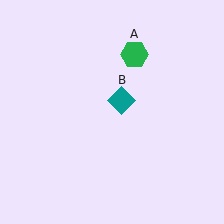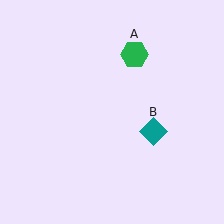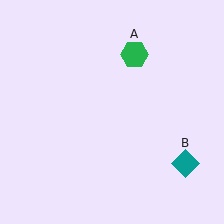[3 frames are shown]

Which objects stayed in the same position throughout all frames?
Green hexagon (object A) remained stationary.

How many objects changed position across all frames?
1 object changed position: teal diamond (object B).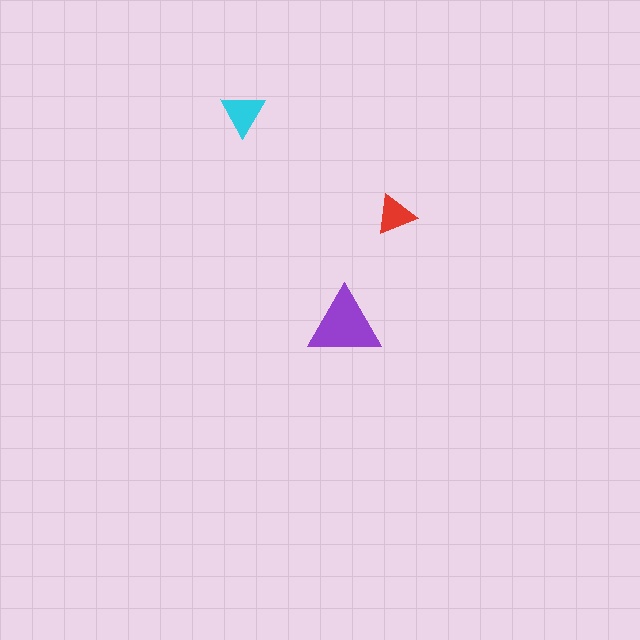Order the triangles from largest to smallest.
the purple one, the cyan one, the red one.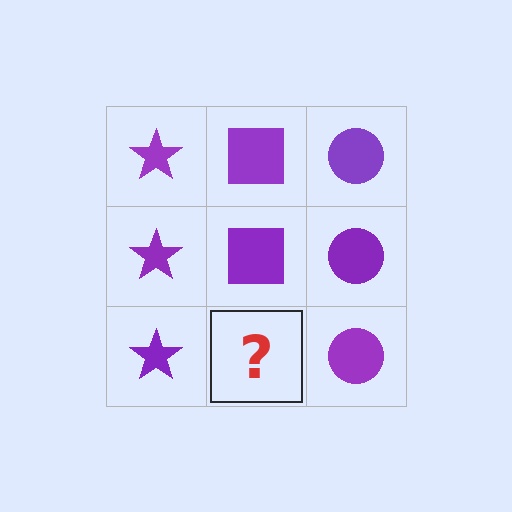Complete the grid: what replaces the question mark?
The question mark should be replaced with a purple square.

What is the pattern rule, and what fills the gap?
The rule is that each column has a consistent shape. The gap should be filled with a purple square.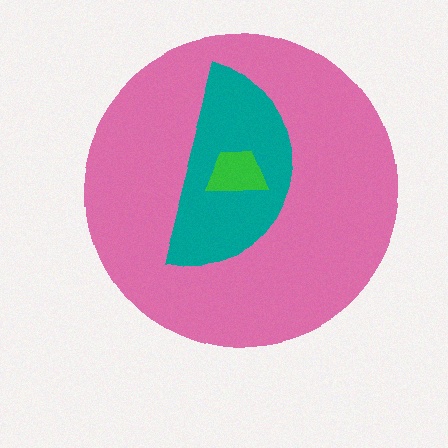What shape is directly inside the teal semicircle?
The green trapezoid.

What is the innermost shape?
The green trapezoid.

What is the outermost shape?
The pink circle.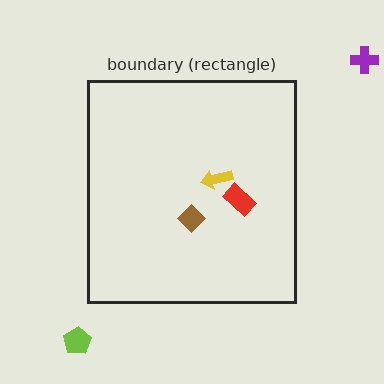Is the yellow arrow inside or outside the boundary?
Inside.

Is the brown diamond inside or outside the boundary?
Inside.